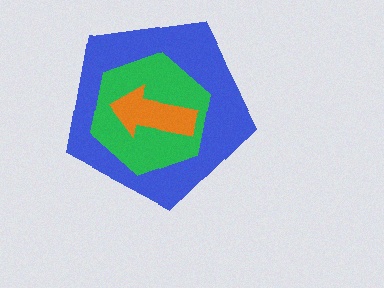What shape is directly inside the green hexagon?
The orange arrow.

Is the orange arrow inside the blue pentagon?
Yes.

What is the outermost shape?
The blue pentagon.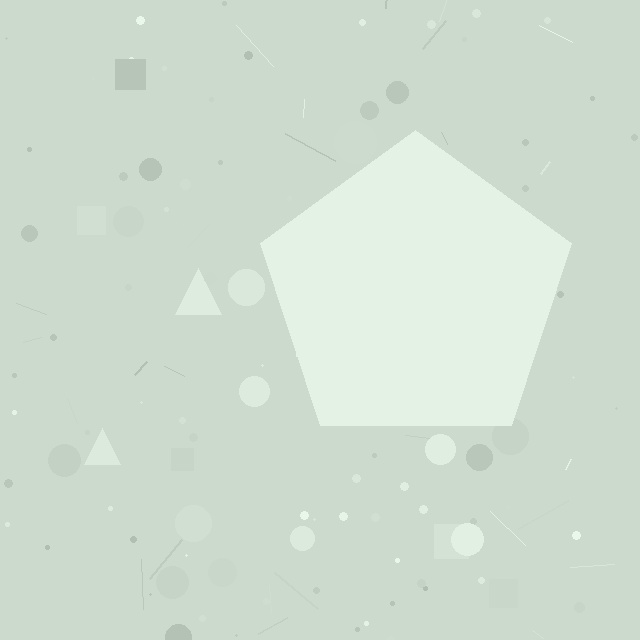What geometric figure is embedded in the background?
A pentagon is embedded in the background.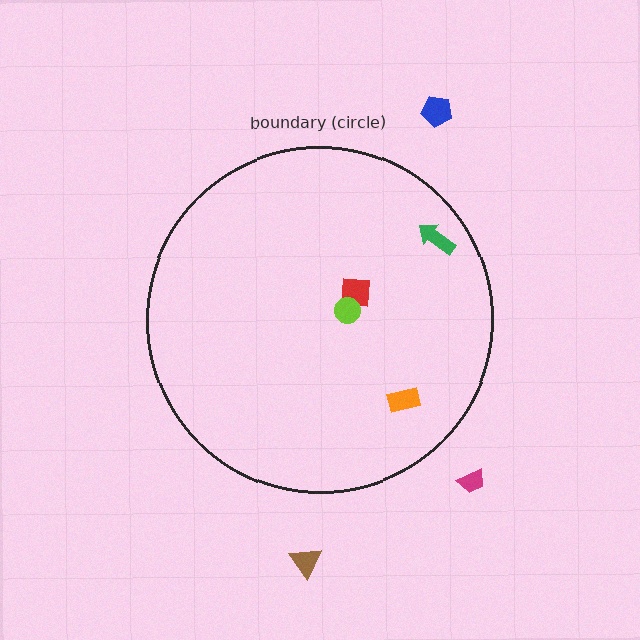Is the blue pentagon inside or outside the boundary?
Outside.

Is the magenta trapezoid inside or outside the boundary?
Outside.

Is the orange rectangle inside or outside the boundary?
Inside.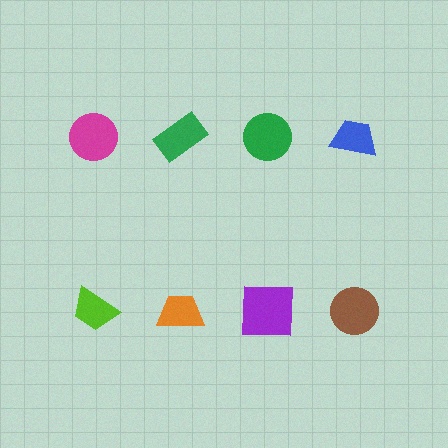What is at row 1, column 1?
A magenta circle.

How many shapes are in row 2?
4 shapes.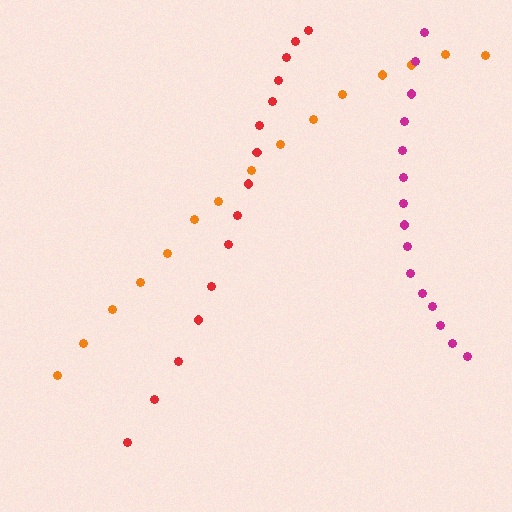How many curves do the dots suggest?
There are 3 distinct paths.